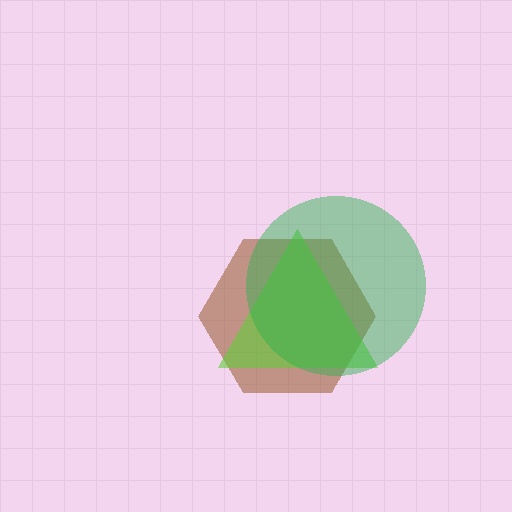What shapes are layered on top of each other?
The layered shapes are: a brown hexagon, a lime triangle, a green circle.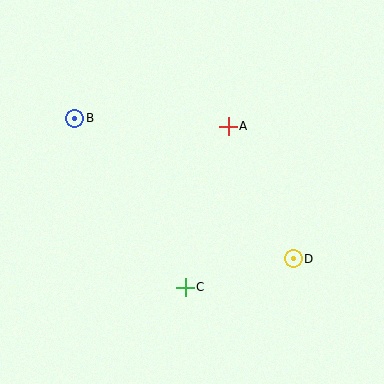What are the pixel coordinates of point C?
Point C is at (185, 287).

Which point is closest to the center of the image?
Point A at (228, 126) is closest to the center.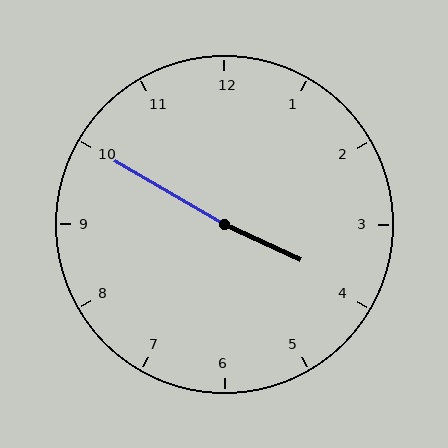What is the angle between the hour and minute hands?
Approximately 175 degrees.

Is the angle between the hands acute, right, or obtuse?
It is obtuse.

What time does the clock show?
3:50.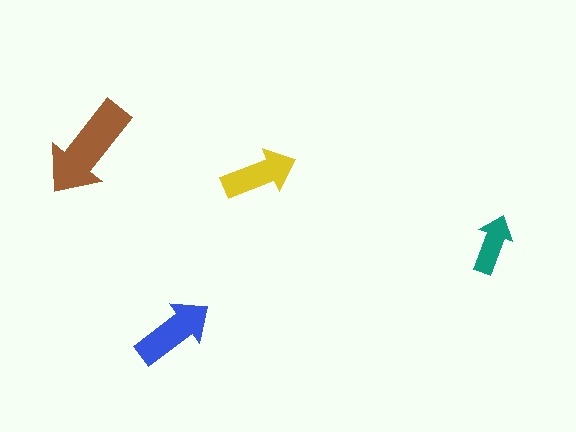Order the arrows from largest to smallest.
the brown one, the blue one, the yellow one, the teal one.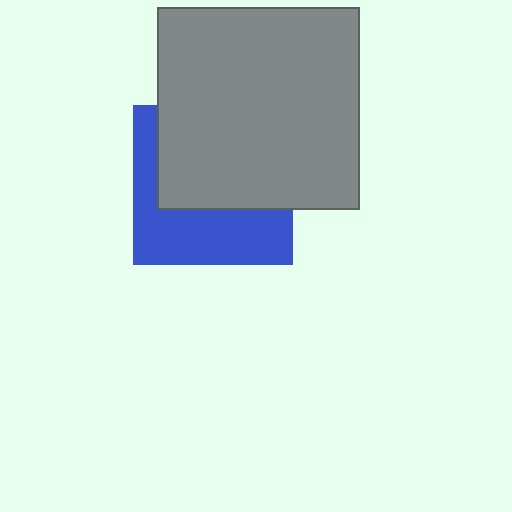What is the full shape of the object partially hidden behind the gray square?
The partially hidden object is a blue square.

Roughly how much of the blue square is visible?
A small part of it is visible (roughly 45%).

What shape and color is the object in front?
The object in front is a gray square.